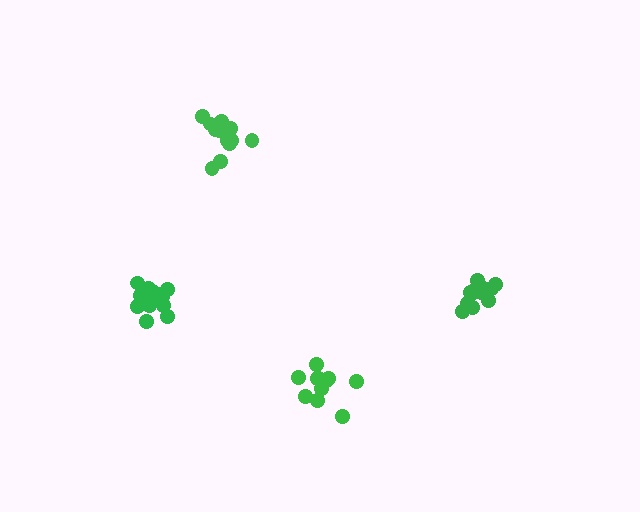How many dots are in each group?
Group 1: 14 dots, Group 2: 13 dots, Group 3: 11 dots, Group 4: 14 dots (52 total).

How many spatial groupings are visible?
There are 4 spatial groupings.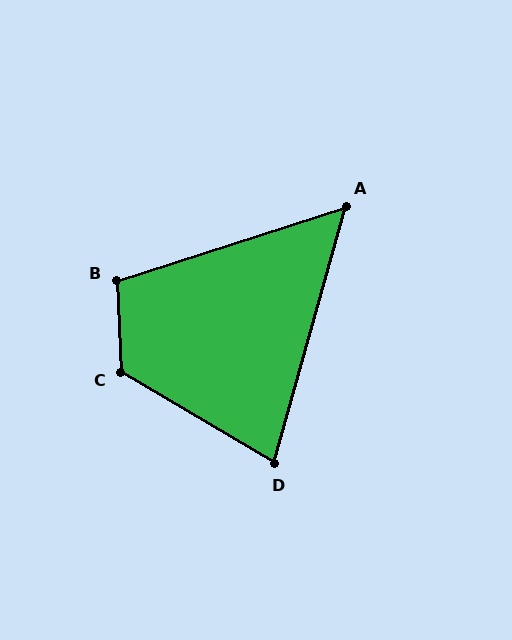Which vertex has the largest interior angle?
C, at approximately 123 degrees.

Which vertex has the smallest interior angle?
A, at approximately 57 degrees.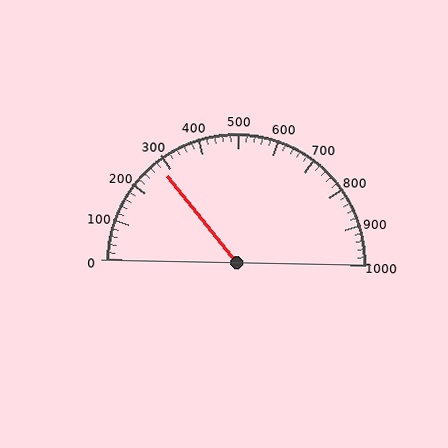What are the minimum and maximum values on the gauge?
The gauge ranges from 0 to 1000.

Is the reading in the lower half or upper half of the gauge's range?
The reading is in the lower half of the range (0 to 1000).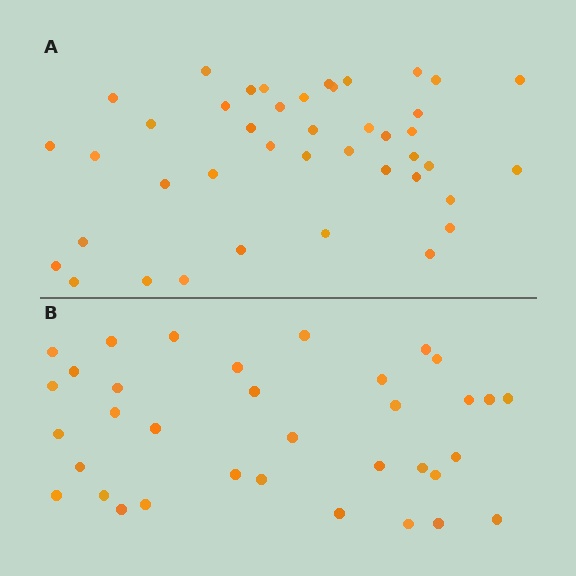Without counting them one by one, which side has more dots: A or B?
Region A (the top region) has more dots.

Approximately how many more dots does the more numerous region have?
Region A has roughly 8 or so more dots than region B.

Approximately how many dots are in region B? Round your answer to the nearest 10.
About 40 dots. (The exact count is 35, which rounds to 40.)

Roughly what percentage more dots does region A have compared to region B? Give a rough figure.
About 20% more.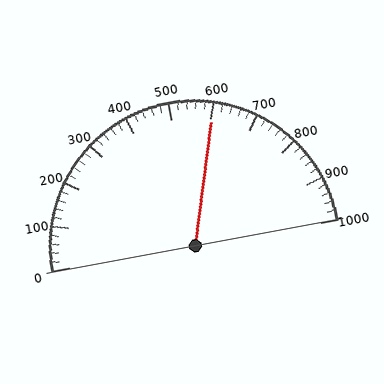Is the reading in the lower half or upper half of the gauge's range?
The reading is in the upper half of the range (0 to 1000).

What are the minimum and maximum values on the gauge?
The gauge ranges from 0 to 1000.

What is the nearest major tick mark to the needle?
The nearest major tick mark is 600.